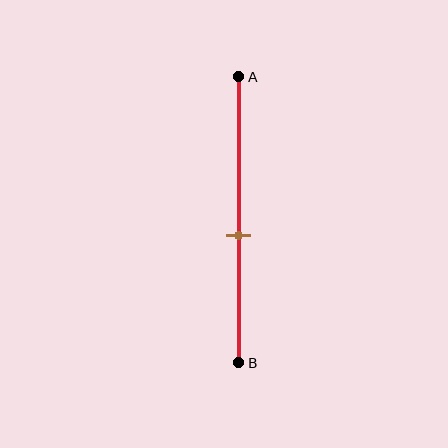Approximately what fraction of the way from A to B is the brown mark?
The brown mark is approximately 55% of the way from A to B.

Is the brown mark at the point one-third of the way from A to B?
No, the mark is at about 55% from A, not at the 33% one-third point.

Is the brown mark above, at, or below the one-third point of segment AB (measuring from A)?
The brown mark is below the one-third point of segment AB.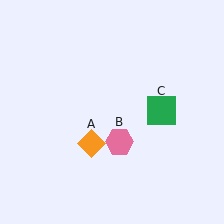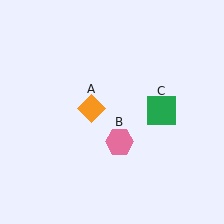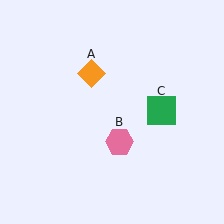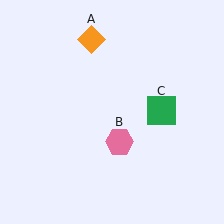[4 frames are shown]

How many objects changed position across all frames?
1 object changed position: orange diamond (object A).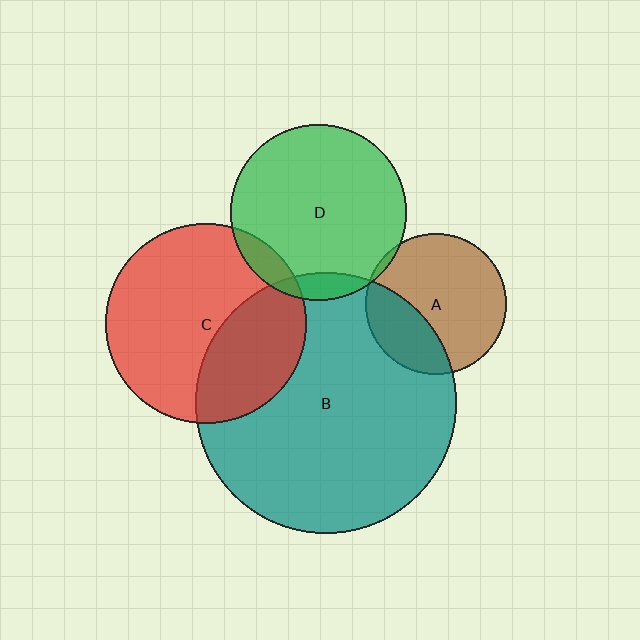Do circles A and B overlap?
Yes.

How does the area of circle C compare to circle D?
Approximately 1.3 times.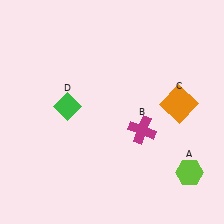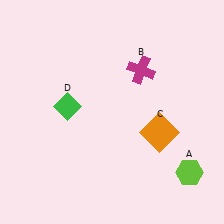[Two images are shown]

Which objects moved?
The objects that moved are: the magenta cross (B), the orange square (C).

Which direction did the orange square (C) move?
The orange square (C) moved down.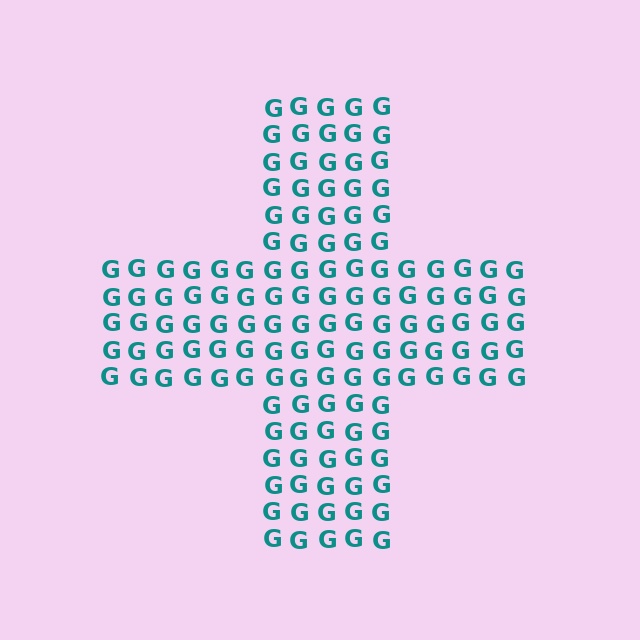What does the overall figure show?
The overall figure shows a cross.